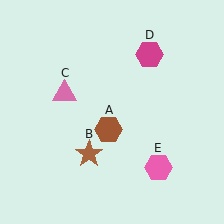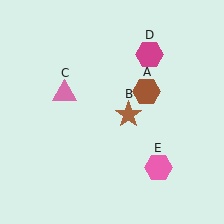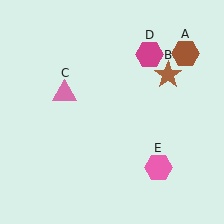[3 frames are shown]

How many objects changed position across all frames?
2 objects changed position: brown hexagon (object A), brown star (object B).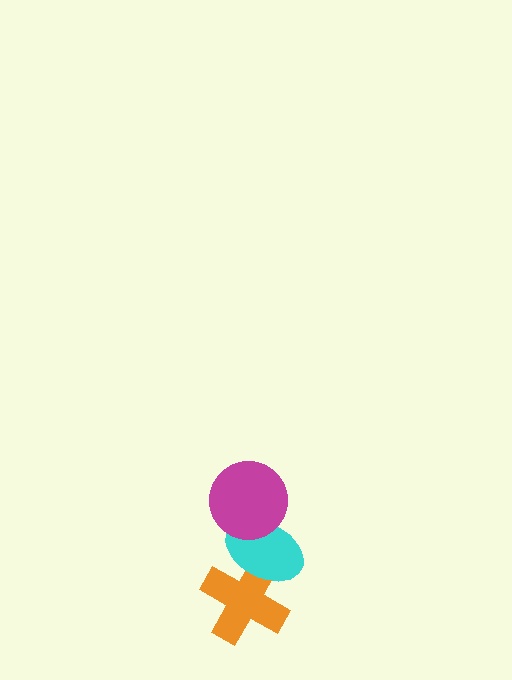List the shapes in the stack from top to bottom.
From top to bottom: the magenta circle, the cyan ellipse, the orange cross.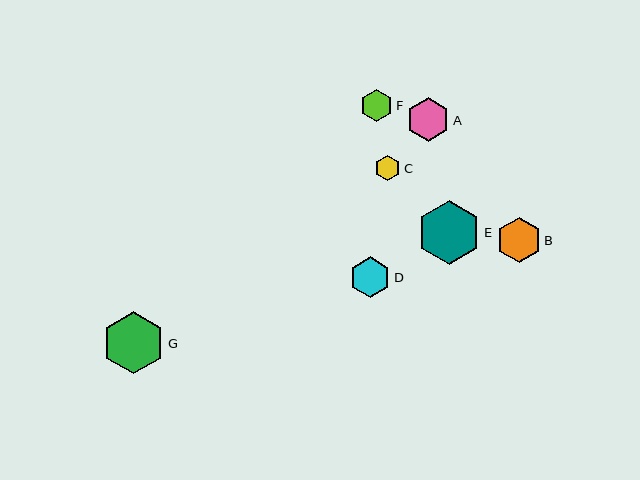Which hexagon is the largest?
Hexagon E is the largest with a size of approximately 64 pixels.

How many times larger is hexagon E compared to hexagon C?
Hexagon E is approximately 2.5 times the size of hexagon C.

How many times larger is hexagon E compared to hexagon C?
Hexagon E is approximately 2.5 times the size of hexagon C.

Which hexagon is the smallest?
Hexagon C is the smallest with a size of approximately 26 pixels.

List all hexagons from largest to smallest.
From largest to smallest: E, G, B, A, D, F, C.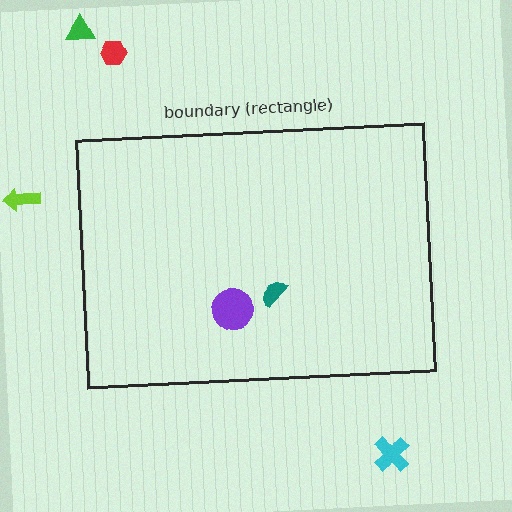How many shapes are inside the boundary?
2 inside, 4 outside.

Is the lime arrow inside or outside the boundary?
Outside.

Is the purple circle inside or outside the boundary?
Inside.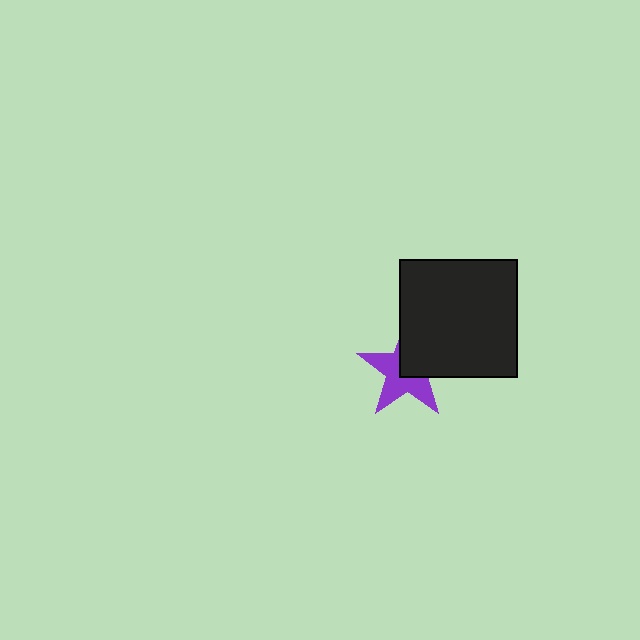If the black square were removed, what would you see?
You would see the complete purple star.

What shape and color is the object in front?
The object in front is a black square.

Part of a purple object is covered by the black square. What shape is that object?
It is a star.